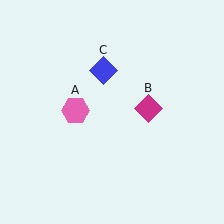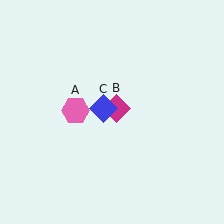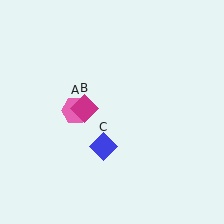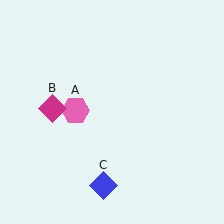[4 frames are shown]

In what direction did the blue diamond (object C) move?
The blue diamond (object C) moved down.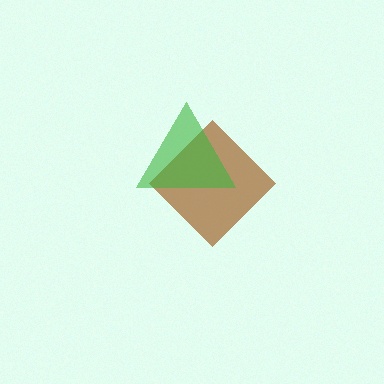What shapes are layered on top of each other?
The layered shapes are: a brown diamond, a green triangle.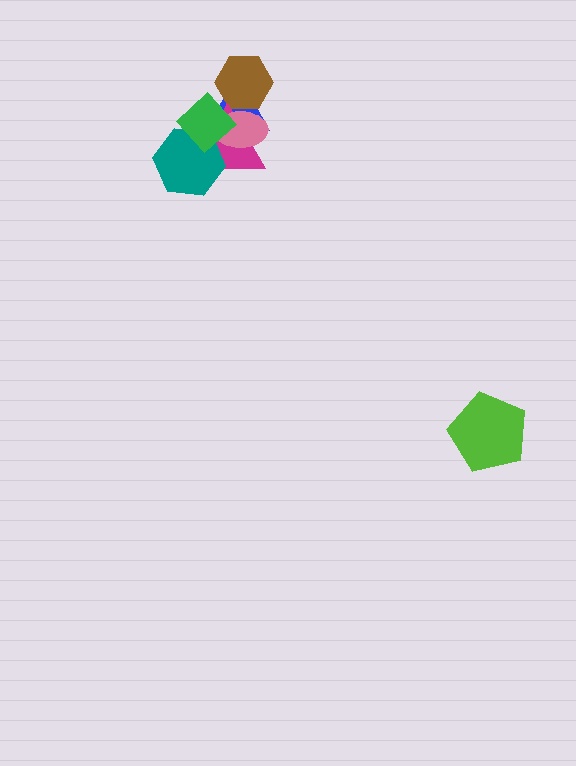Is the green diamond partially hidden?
No, no other shape covers it.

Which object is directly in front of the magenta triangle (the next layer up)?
The pink ellipse is directly in front of the magenta triangle.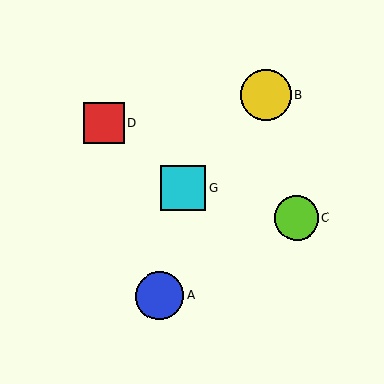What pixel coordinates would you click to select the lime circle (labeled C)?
Click at (297, 218) to select the lime circle C.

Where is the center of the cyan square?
The center of the cyan square is at (183, 188).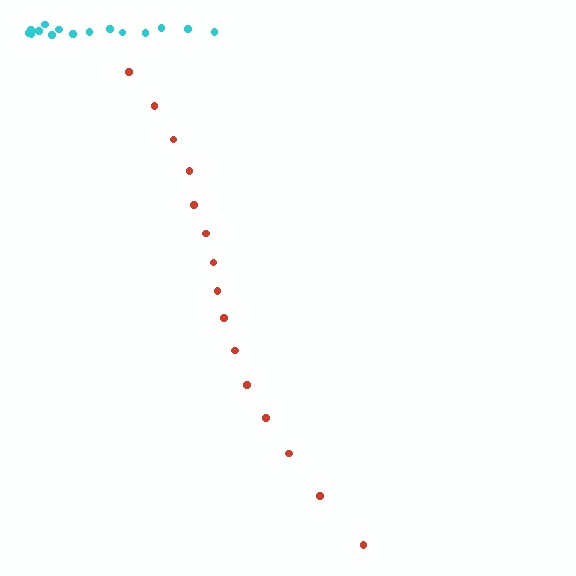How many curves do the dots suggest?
There are 2 distinct paths.